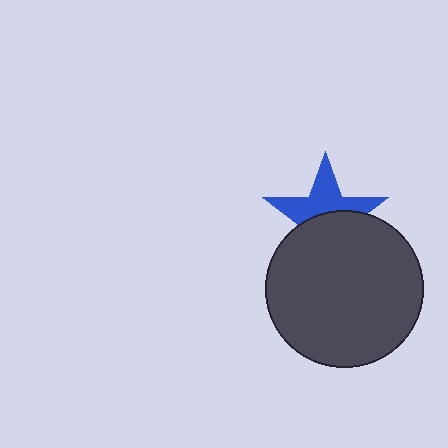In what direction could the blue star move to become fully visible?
The blue star could move up. That would shift it out from behind the dark gray circle entirely.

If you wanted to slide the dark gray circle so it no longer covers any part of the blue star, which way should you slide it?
Slide it down — that is the most direct way to separate the two shapes.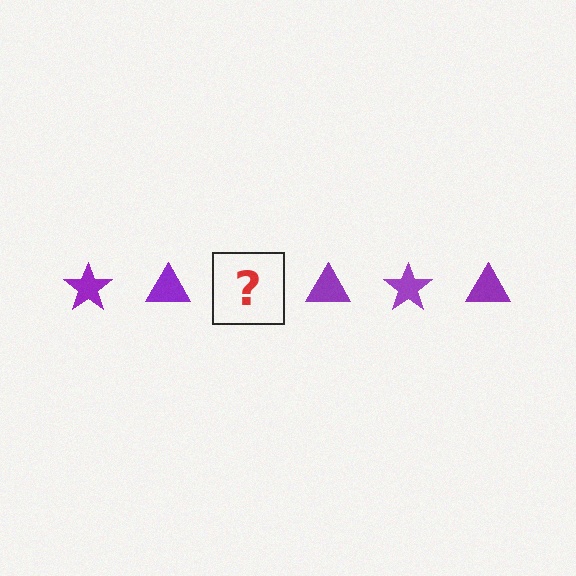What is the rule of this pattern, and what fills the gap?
The rule is that the pattern cycles through star, triangle shapes in purple. The gap should be filled with a purple star.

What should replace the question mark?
The question mark should be replaced with a purple star.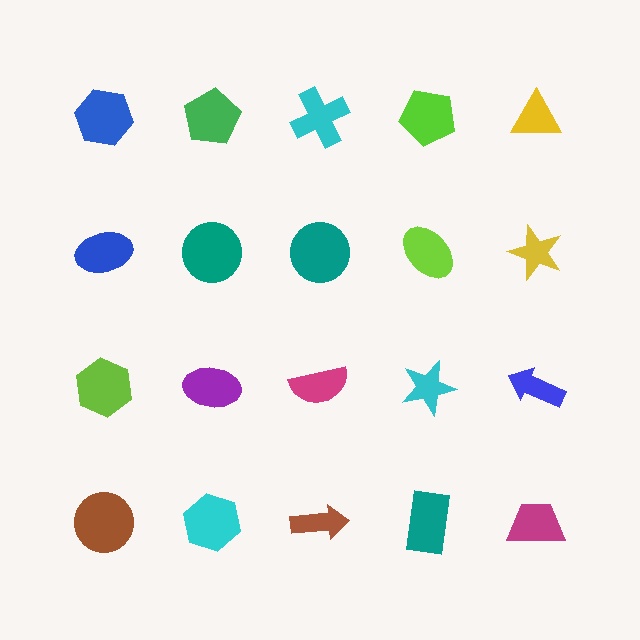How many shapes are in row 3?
5 shapes.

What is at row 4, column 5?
A magenta trapezoid.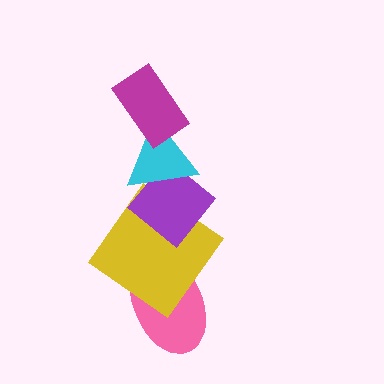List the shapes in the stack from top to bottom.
From top to bottom: the magenta rectangle, the cyan triangle, the purple diamond, the yellow diamond, the pink ellipse.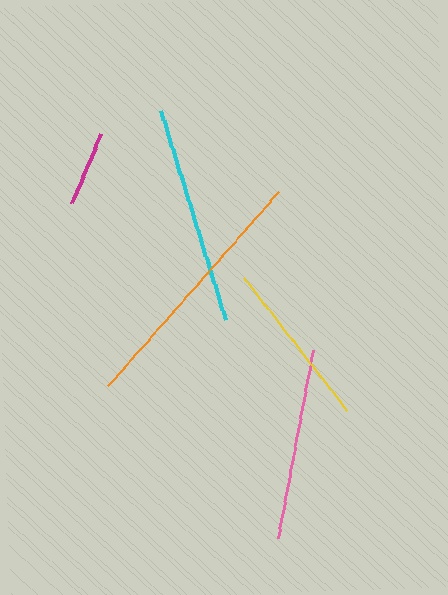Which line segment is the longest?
The orange line is the longest at approximately 259 pixels.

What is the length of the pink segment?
The pink segment is approximately 191 pixels long.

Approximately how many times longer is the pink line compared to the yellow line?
The pink line is approximately 1.1 times the length of the yellow line.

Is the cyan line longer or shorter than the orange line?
The orange line is longer than the cyan line.